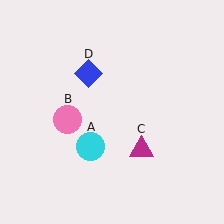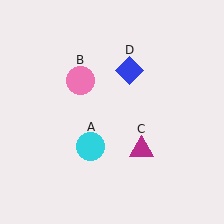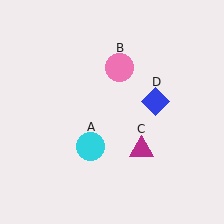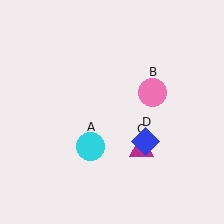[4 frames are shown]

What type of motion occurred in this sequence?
The pink circle (object B), blue diamond (object D) rotated clockwise around the center of the scene.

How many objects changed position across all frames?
2 objects changed position: pink circle (object B), blue diamond (object D).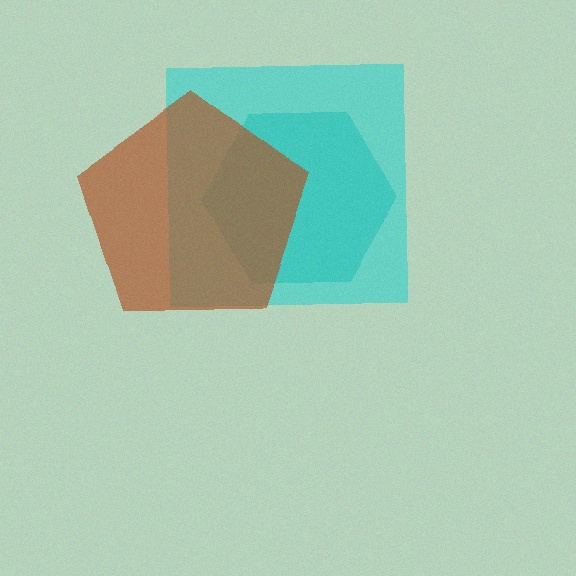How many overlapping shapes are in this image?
There are 3 overlapping shapes in the image.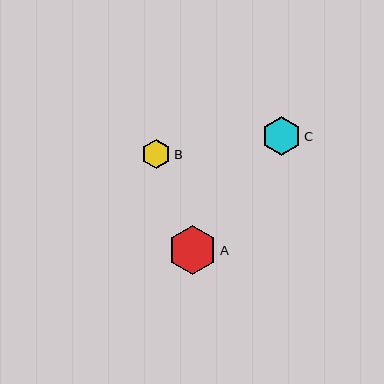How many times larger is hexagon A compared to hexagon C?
Hexagon A is approximately 1.2 times the size of hexagon C.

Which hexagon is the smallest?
Hexagon B is the smallest with a size of approximately 29 pixels.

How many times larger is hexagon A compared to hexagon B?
Hexagon A is approximately 1.7 times the size of hexagon B.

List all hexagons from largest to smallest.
From largest to smallest: A, C, B.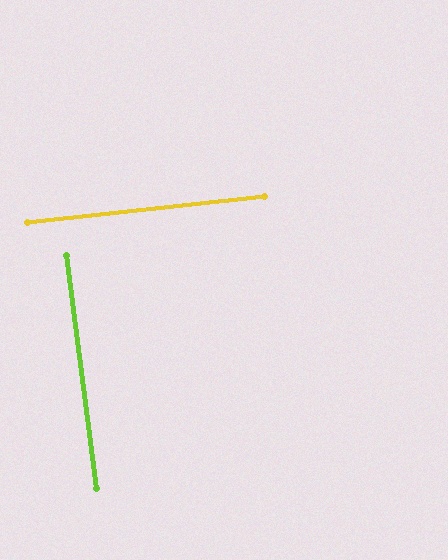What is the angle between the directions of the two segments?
Approximately 89 degrees.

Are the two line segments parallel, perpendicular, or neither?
Perpendicular — they meet at approximately 89°.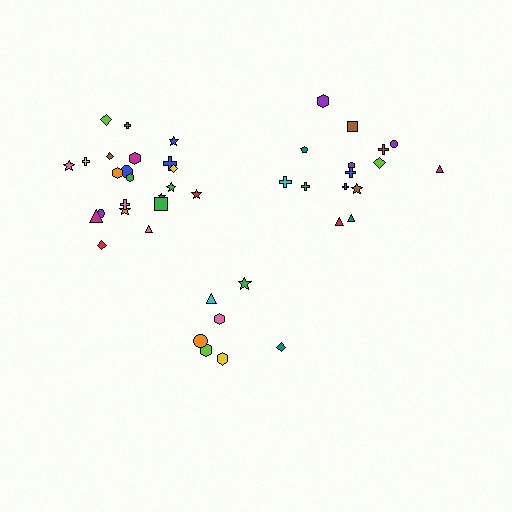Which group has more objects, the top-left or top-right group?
The top-left group.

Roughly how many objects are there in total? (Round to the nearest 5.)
Roughly 45 objects in total.